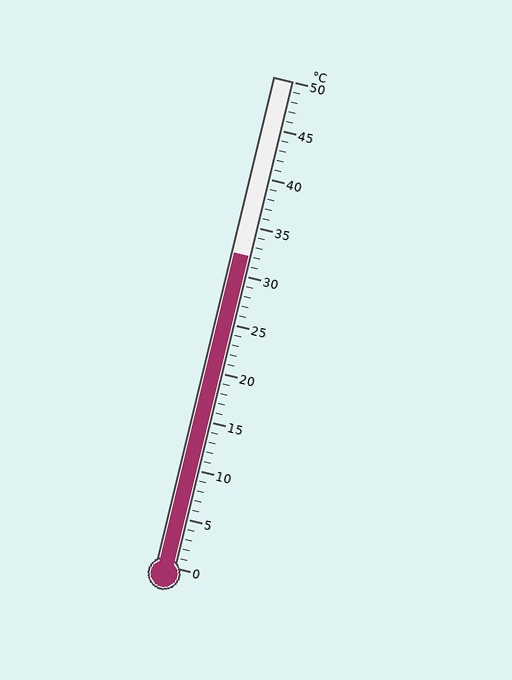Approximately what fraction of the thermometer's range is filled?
The thermometer is filled to approximately 65% of its range.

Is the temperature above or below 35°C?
The temperature is below 35°C.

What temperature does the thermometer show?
The thermometer shows approximately 32°C.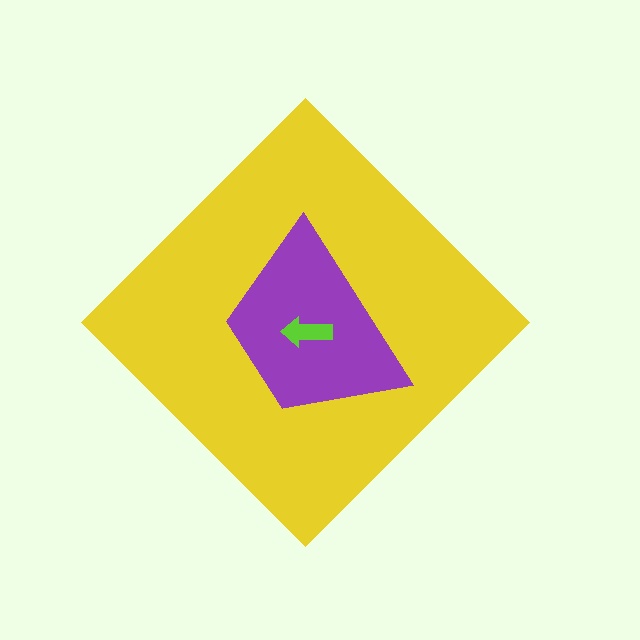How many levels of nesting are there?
3.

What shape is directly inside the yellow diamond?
The purple trapezoid.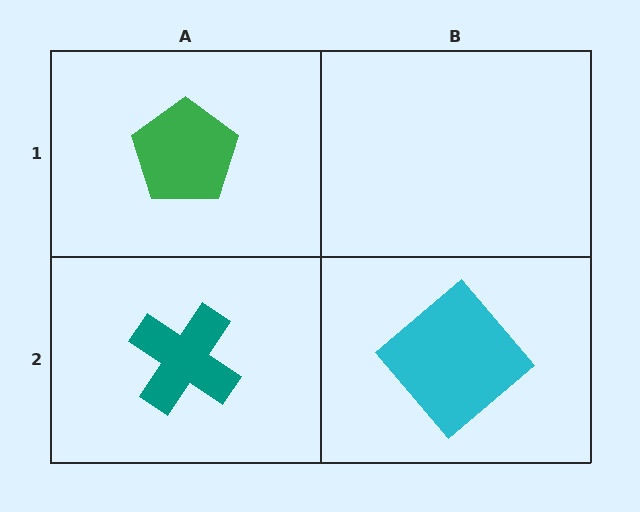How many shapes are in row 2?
2 shapes.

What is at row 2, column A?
A teal cross.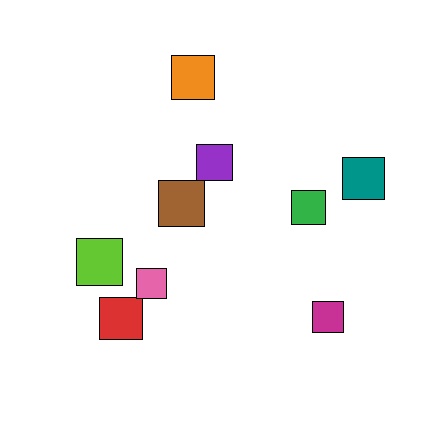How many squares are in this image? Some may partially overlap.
There are 9 squares.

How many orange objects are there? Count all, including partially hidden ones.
There is 1 orange object.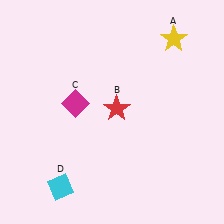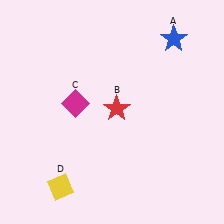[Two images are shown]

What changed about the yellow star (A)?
In Image 1, A is yellow. In Image 2, it changed to blue.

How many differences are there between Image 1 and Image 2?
There are 2 differences between the two images.